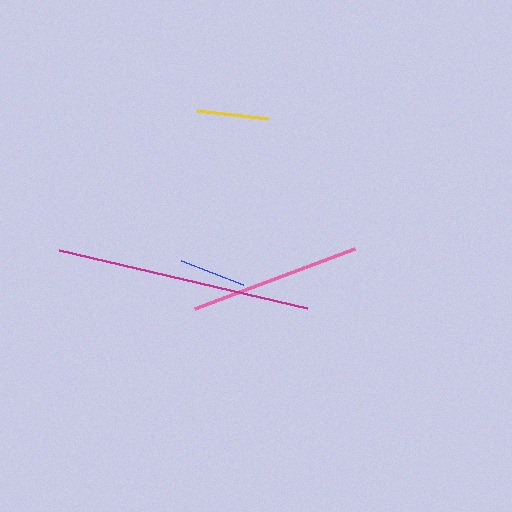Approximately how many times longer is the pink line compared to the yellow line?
The pink line is approximately 2.4 times the length of the yellow line.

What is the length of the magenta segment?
The magenta segment is approximately 254 pixels long.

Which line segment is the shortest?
The blue line is the shortest at approximately 66 pixels.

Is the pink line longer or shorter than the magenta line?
The magenta line is longer than the pink line.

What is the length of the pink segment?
The pink segment is approximately 171 pixels long.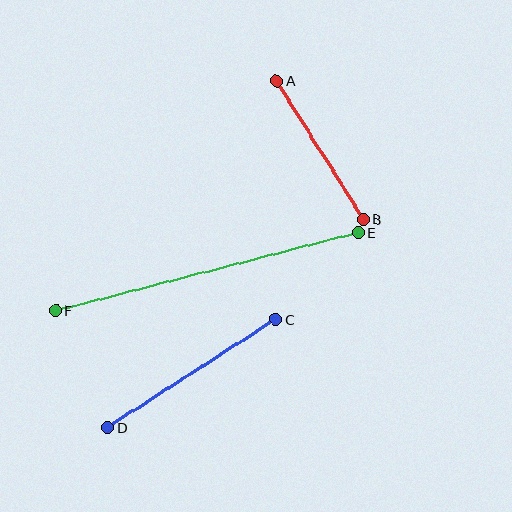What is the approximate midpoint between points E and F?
The midpoint is at approximately (207, 272) pixels.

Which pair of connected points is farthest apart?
Points E and F are farthest apart.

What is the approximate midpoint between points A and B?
The midpoint is at approximately (320, 150) pixels.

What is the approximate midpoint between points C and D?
The midpoint is at approximately (192, 374) pixels.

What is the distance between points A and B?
The distance is approximately 163 pixels.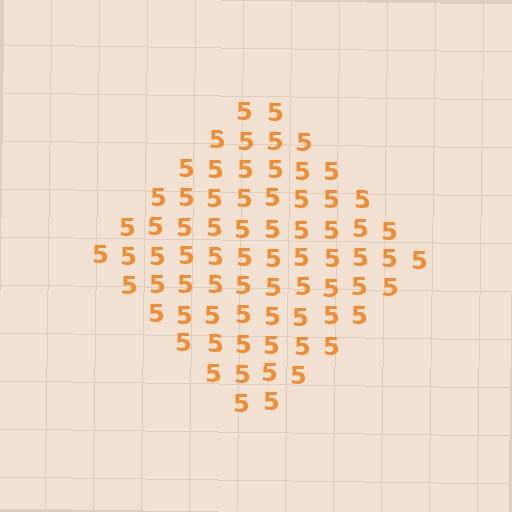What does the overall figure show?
The overall figure shows a diamond.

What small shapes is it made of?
It is made of small digit 5's.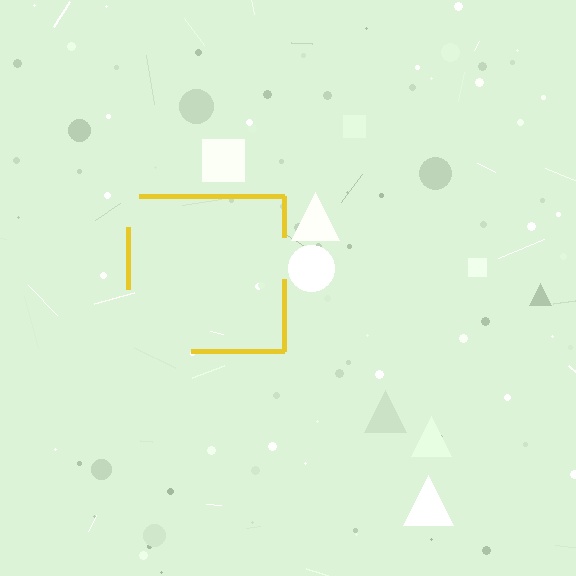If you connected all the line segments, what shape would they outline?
They would outline a square.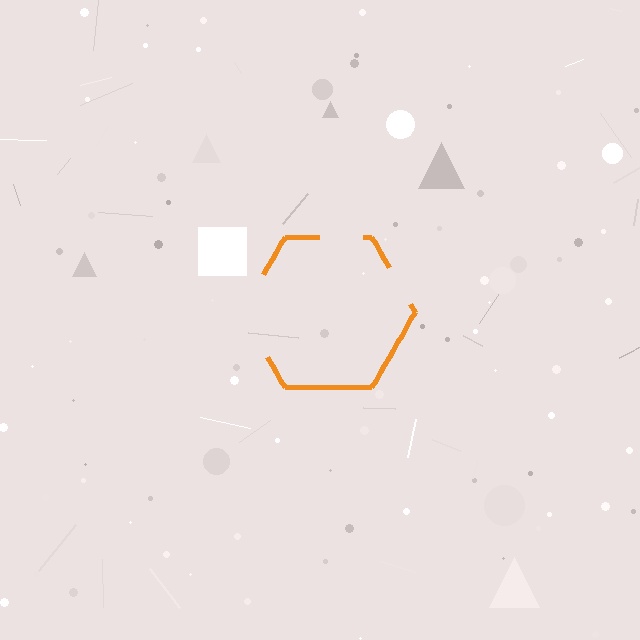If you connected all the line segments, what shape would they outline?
They would outline a hexagon.